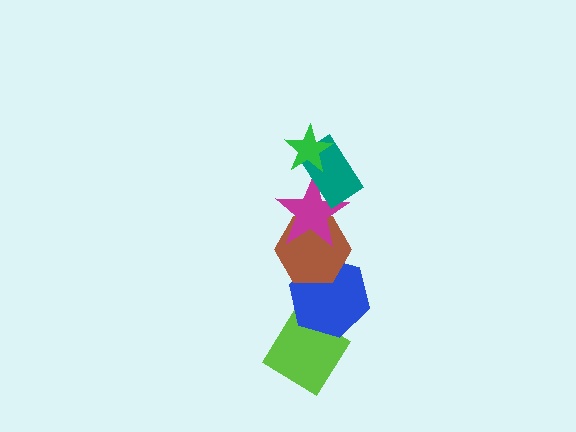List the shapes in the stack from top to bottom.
From top to bottom: the green star, the teal rectangle, the magenta star, the brown hexagon, the blue hexagon, the lime diamond.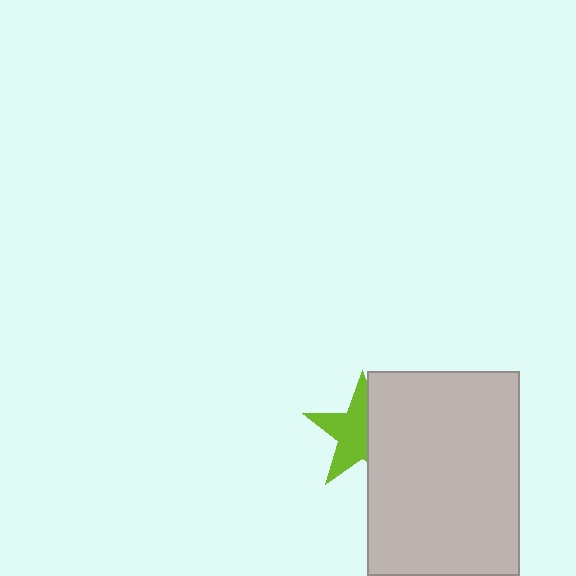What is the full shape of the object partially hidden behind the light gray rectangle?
The partially hidden object is a lime star.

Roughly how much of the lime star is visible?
About half of it is visible (roughly 59%).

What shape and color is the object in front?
The object in front is a light gray rectangle.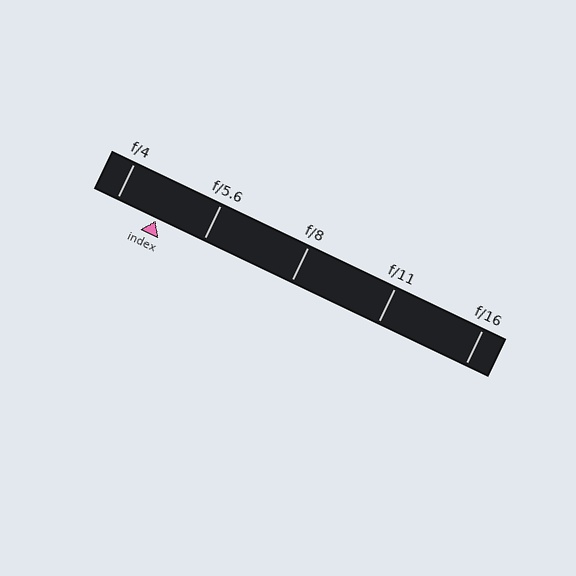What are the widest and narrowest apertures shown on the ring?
The widest aperture shown is f/4 and the narrowest is f/16.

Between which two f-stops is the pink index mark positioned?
The index mark is between f/4 and f/5.6.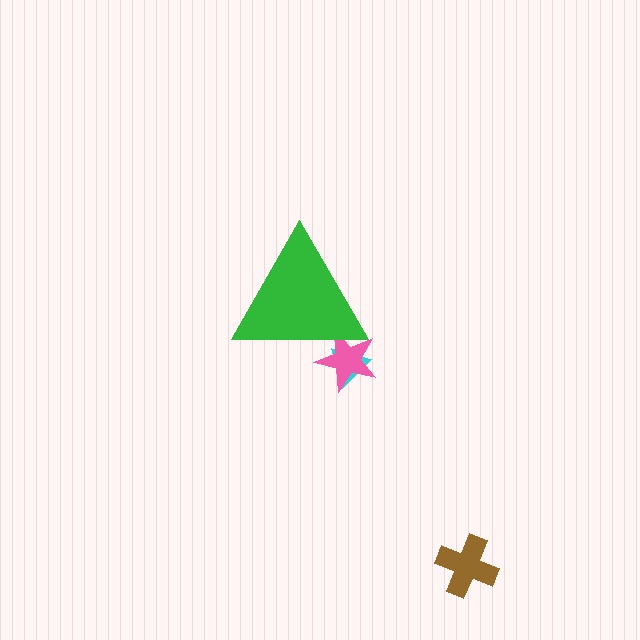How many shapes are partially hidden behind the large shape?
2 shapes are partially hidden.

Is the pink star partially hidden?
Yes, the pink star is partially hidden behind the green triangle.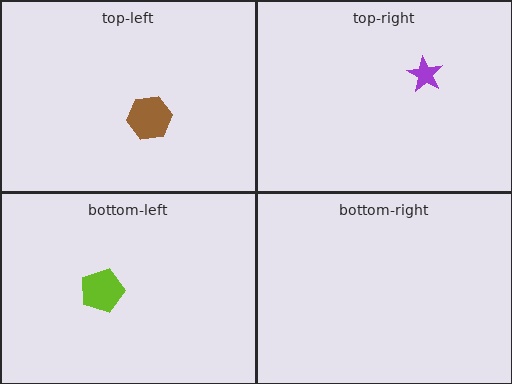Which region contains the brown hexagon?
The top-left region.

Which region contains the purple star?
The top-right region.